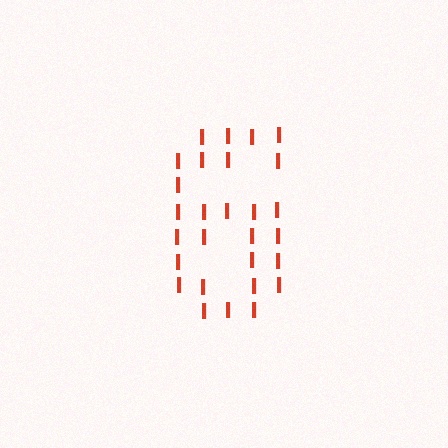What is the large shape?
The large shape is the digit 6.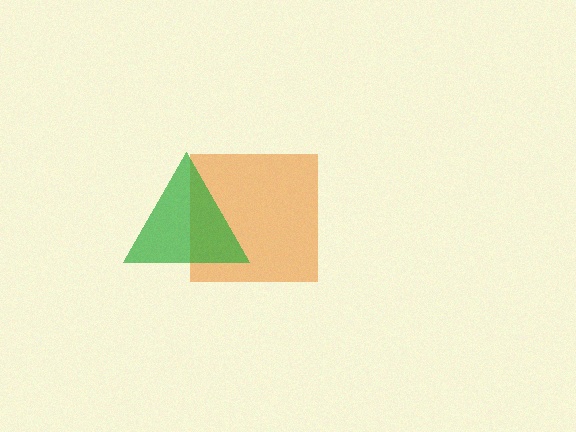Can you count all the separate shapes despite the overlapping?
Yes, there are 2 separate shapes.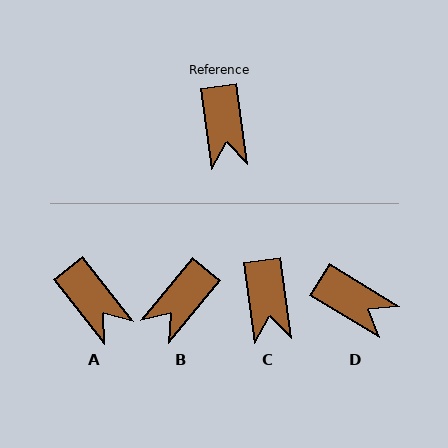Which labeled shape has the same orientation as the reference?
C.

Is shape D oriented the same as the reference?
No, it is off by about 51 degrees.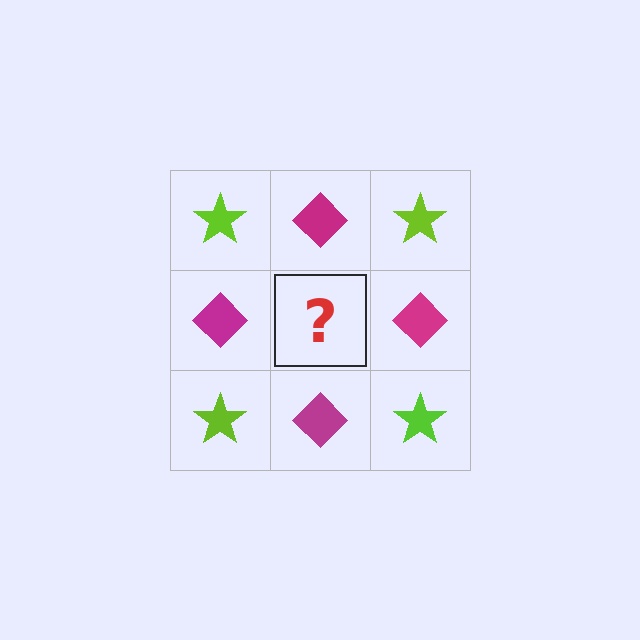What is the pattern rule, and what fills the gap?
The rule is that it alternates lime star and magenta diamond in a checkerboard pattern. The gap should be filled with a lime star.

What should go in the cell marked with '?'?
The missing cell should contain a lime star.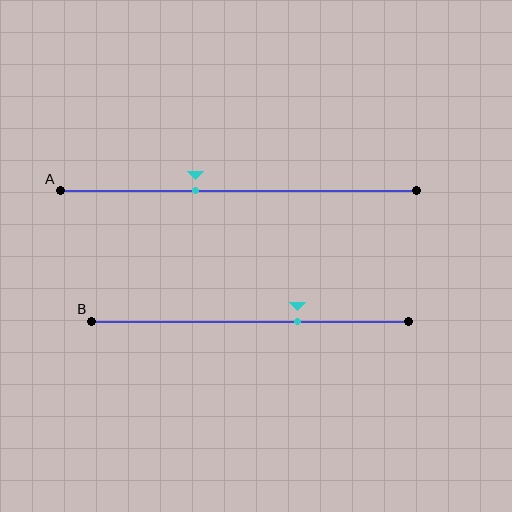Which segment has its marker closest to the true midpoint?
Segment A has its marker closest to the true midpoint.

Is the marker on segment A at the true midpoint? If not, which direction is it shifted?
No, the marker on segment A is shifted to the left by about 12% of the segment length.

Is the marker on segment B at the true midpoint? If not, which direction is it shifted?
No, the marker on segment B is shifted to the right by about 15% of the segment length.